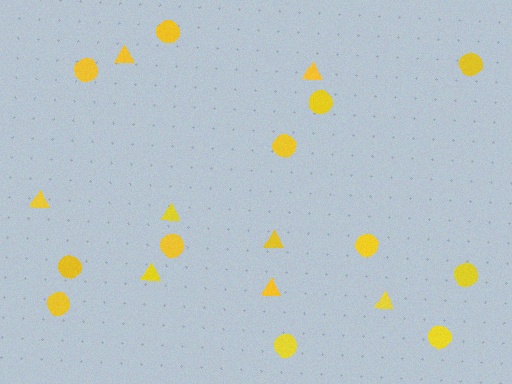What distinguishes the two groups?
There are 2 groups: one group of circles (12) and one group of triangles (8).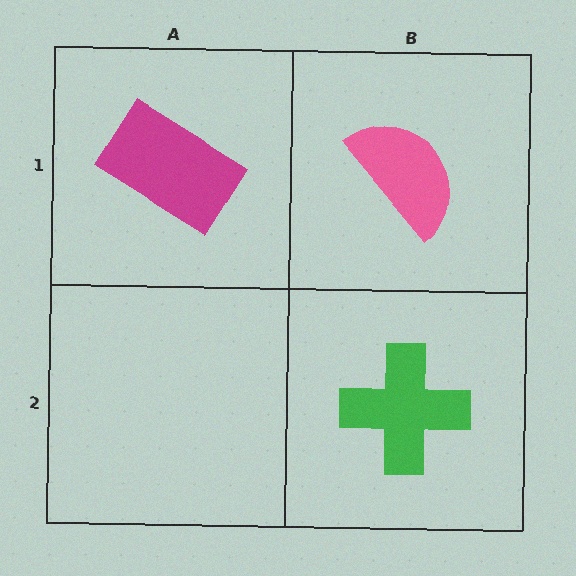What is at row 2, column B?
A green cross.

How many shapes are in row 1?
2 shapes.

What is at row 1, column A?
A magenta rectangle.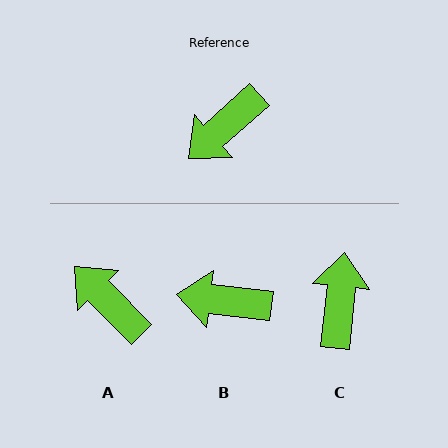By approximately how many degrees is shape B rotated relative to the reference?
Approximately 49 degrees clockwise.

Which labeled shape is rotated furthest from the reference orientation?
C, about 138 degrees away.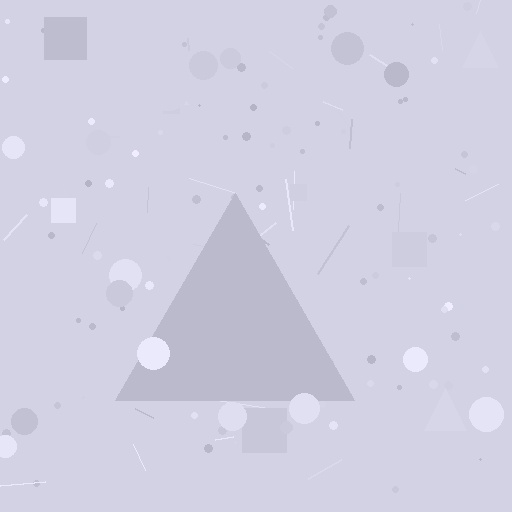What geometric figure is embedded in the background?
A triangle is embedded in the background.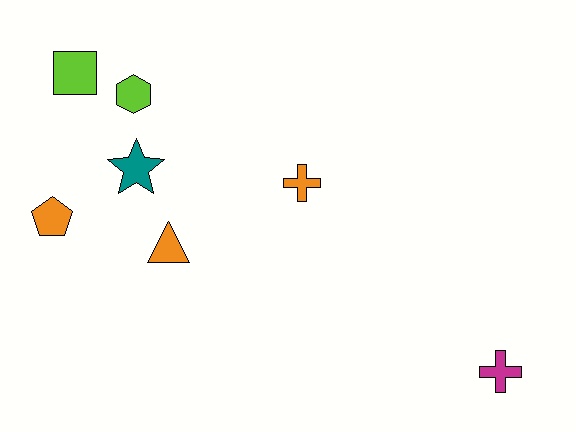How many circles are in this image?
There are no circles.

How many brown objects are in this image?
There are no brown objects.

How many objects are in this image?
There are 7 objects.